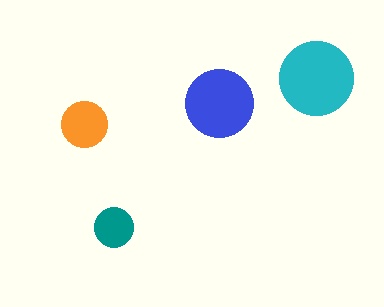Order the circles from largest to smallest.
the cyan one, the blue one, the orange one, the teal one.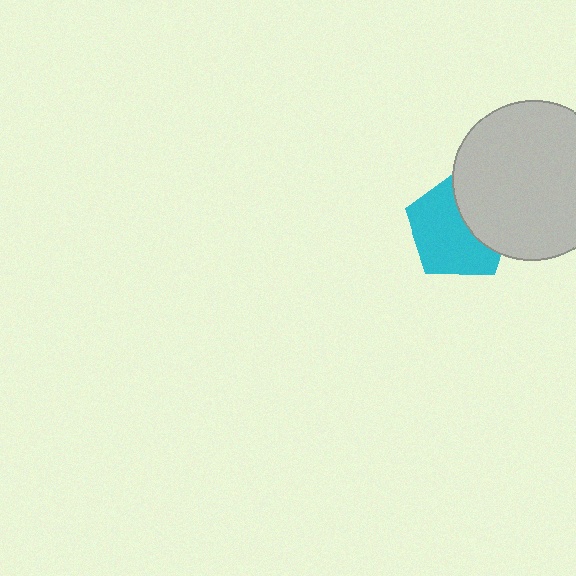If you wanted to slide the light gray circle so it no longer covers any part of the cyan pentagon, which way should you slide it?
Slide it right — that is the most direct way to separate the two shapes.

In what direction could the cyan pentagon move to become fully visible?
The cyan pentagon could move left. That would shift it out from behind the light gray circle entirely.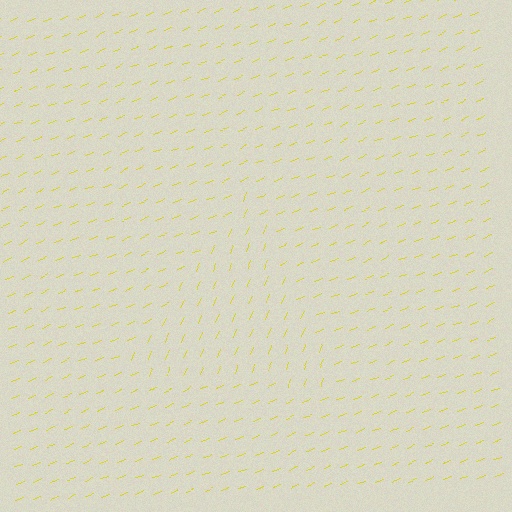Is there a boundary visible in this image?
Yes, there is a texture boundary formed by a change in line orientation.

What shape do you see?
I see a triangle.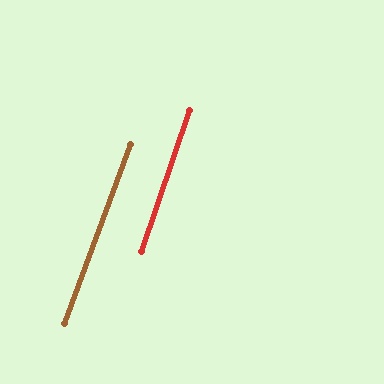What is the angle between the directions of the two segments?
Approximately 1 degree.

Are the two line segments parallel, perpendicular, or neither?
Parallel — their directions differ by only 1.4°.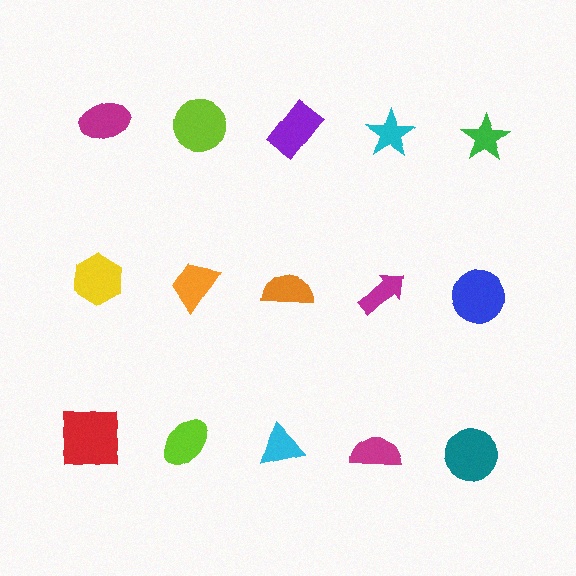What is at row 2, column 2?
An orange trapezoid.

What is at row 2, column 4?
A magenta arrow.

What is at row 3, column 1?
A red square.